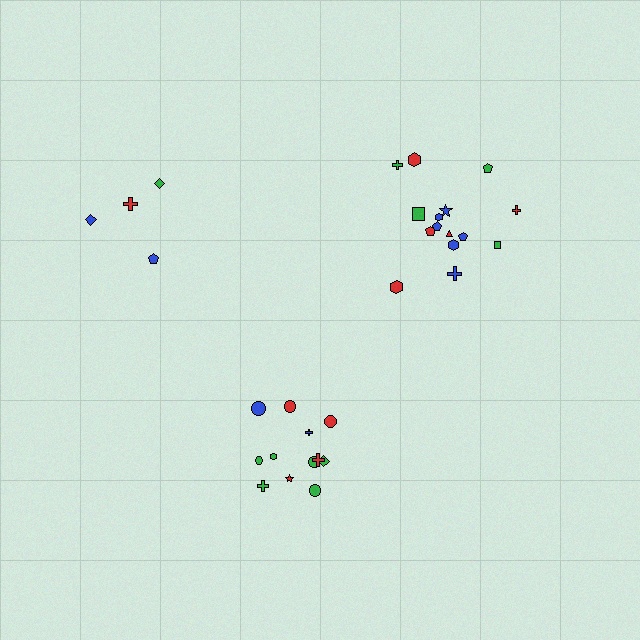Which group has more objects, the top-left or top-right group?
The top-right group.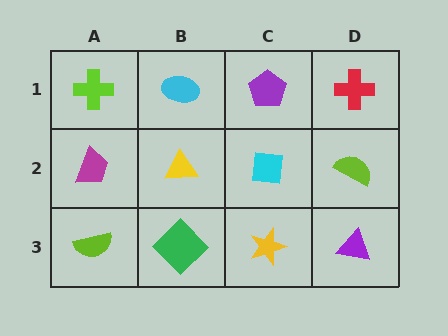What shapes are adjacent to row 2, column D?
A red cross (row 1, column D), a purple triangle (row 3, column D), a cyan square (row 2, column C).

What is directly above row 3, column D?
A lime semicircle.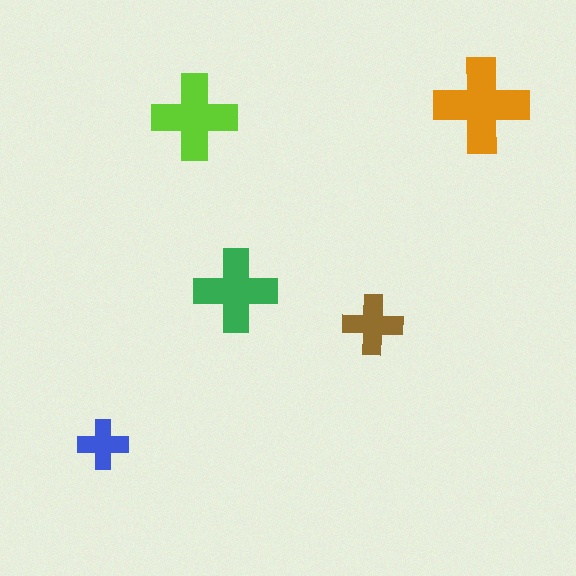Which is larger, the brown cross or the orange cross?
The orange one.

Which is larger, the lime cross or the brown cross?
The lime one.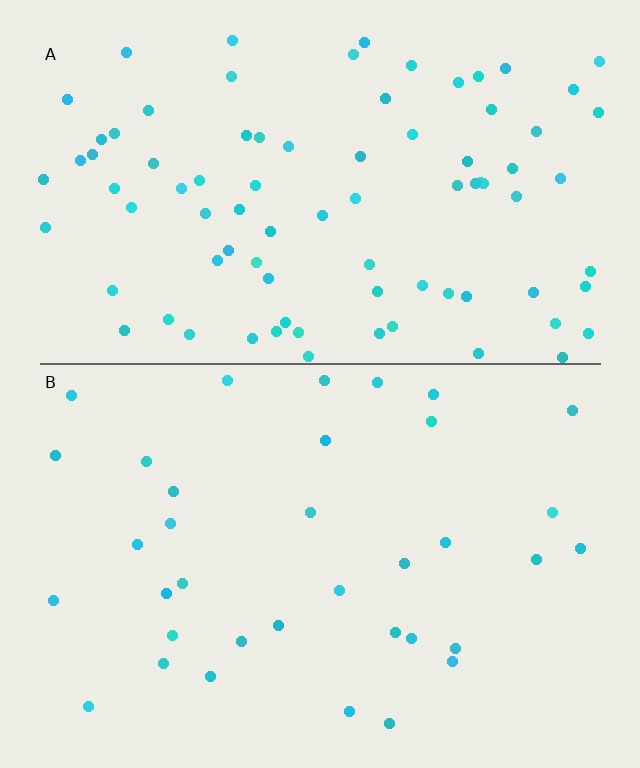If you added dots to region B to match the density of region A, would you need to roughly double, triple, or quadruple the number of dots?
Approximately double.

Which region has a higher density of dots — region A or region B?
A (the top).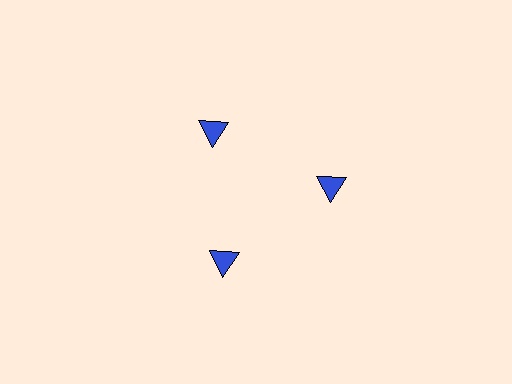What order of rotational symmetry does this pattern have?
This pattern has 3-fold rotational symmetry.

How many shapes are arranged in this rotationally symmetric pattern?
There are 3 shapes, arranged in 3 groups of 1.